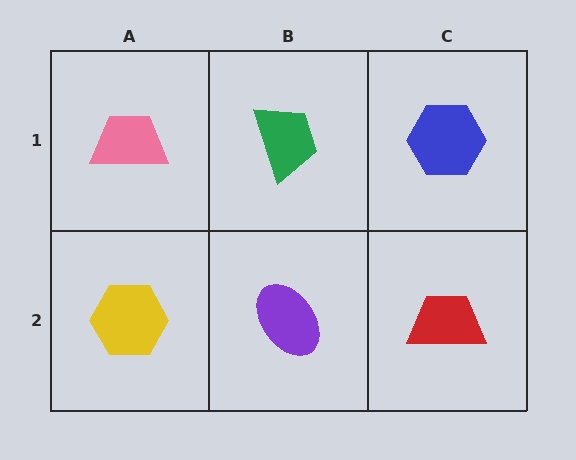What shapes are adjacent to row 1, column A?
A yellow hexagon (row 2, column A), a green trapezoid (row 1, column B).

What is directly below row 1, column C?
A red trapezoid.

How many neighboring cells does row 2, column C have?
2.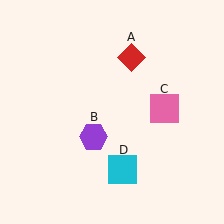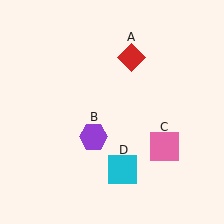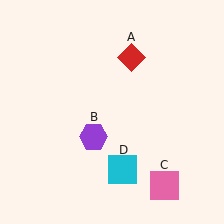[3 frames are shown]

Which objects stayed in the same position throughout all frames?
Red diamond (object A) and purple hexagon (object B) and cyan square (object D) remained stationary.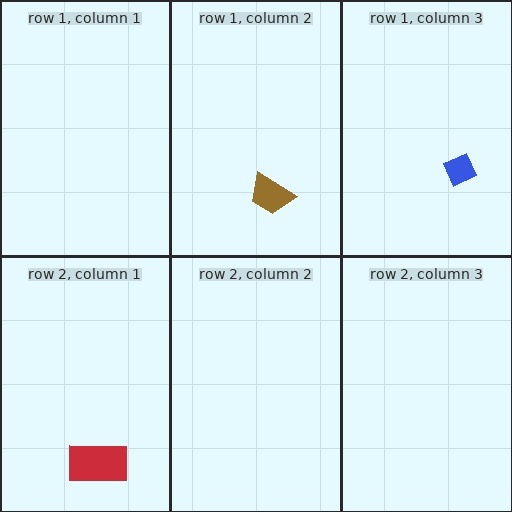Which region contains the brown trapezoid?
The row 1, column 2 region.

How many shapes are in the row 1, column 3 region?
1.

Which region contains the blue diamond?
The row 1, column 3 region.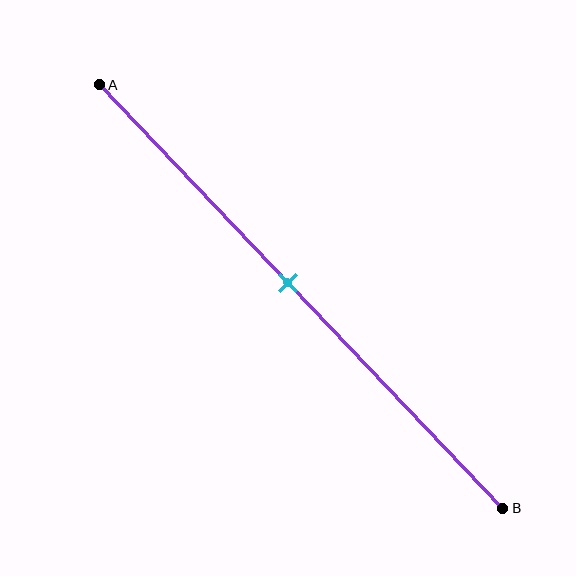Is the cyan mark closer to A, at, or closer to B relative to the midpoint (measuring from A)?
The cyan mark is closer to point A than the midpoint of segment AB.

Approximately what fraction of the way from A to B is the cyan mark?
The cyan mark is approximately 45% of the way from A to B.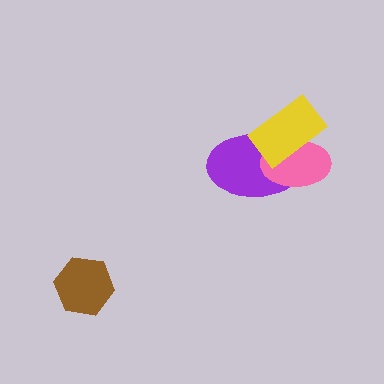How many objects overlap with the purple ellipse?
2 objects overlap with the purple ellipse.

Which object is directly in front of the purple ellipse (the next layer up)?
The pink ellipse is directly in front of the purple ellipse.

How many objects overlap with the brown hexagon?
0 objects overlap with the brown hexagon.